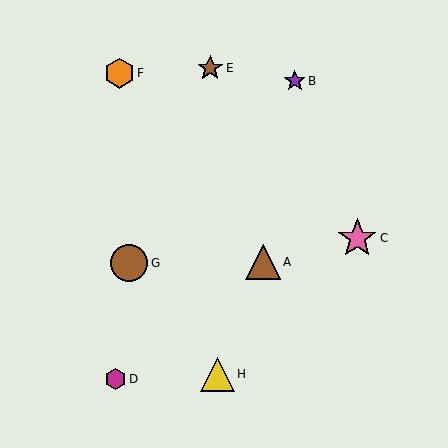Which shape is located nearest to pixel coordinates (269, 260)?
The brown triangle (labeled A) at (263, 262) is nearest to that location.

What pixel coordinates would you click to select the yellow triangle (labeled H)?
Click at (217, 374) to select the yellow triangle H.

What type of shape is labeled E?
Shape E is a brown star.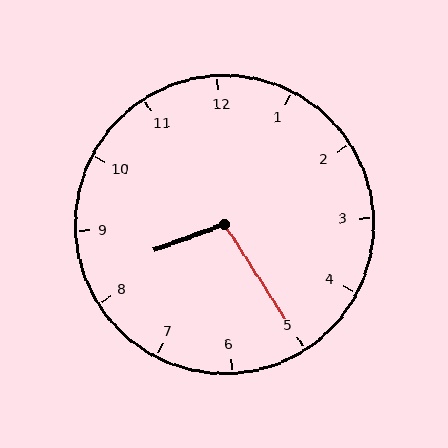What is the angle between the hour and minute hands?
Approximately 102 degrees.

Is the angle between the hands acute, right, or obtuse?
It is obtuse.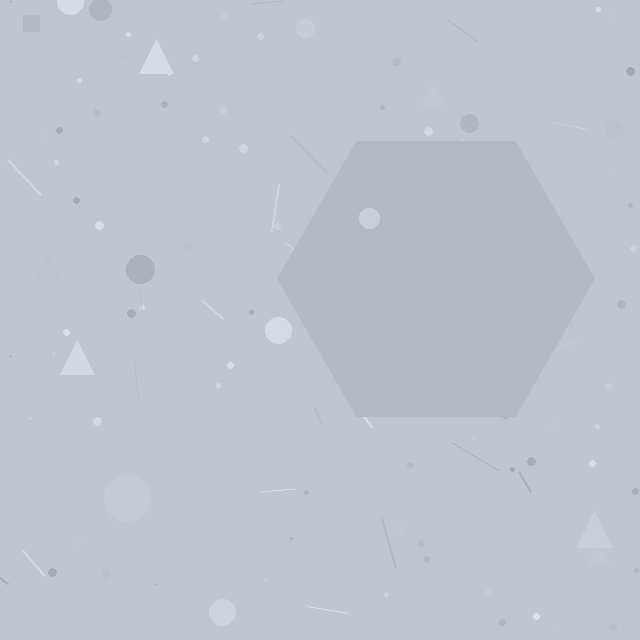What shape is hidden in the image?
A hexagon is hidden in the image.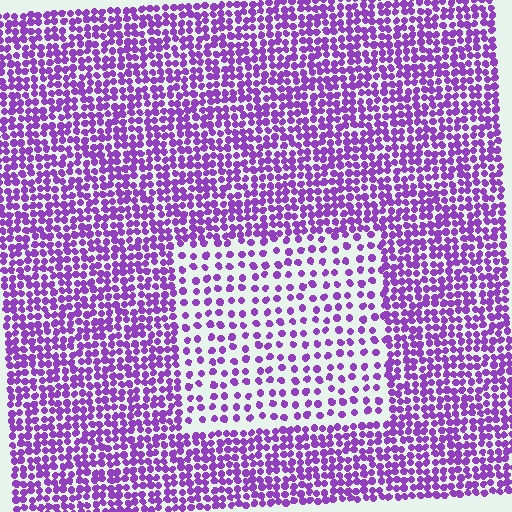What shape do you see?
I see a rectangle.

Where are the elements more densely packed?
The elements are more densely packed outside the rectangle boundary.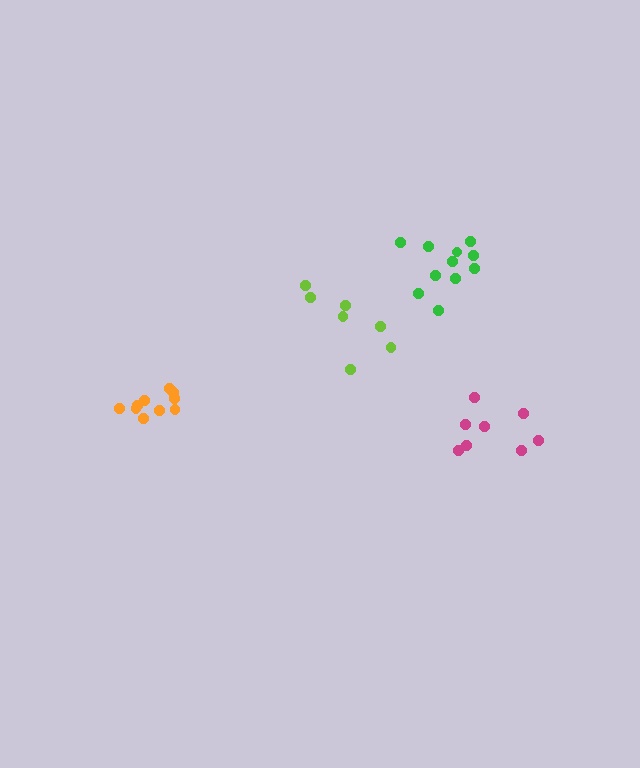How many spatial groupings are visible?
There are 4 spatial groupings.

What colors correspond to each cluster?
The clusters are colored: lime, orange, green, magenta.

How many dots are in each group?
Group 1: 7 dots, Group 2: 10 dots, Group 3: 11 dots, Group 4: 8 dots (36 total).